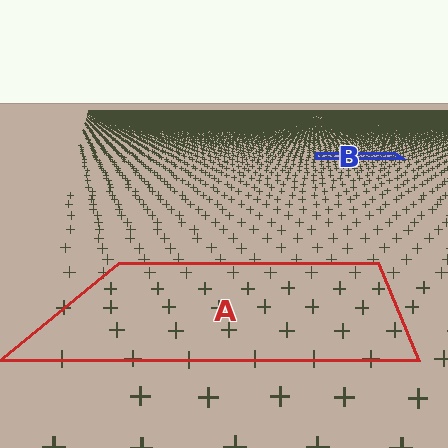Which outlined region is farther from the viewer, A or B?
Region B is farther from the viewer — the texture elements inside it appear smaller and more densely packed.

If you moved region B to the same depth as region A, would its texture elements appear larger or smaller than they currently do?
They would appear larger. At a closer depth, the same texture elements are projected at a bigger on-screen size.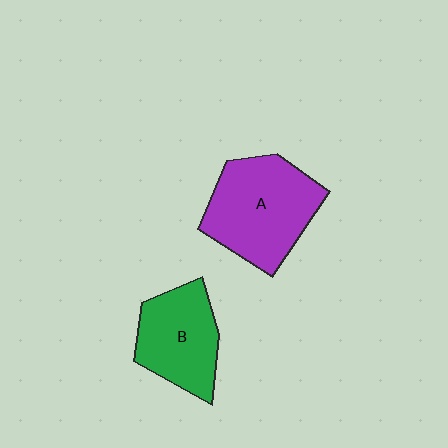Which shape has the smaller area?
Shape B (green).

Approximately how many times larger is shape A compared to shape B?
Approximately 1.3 times.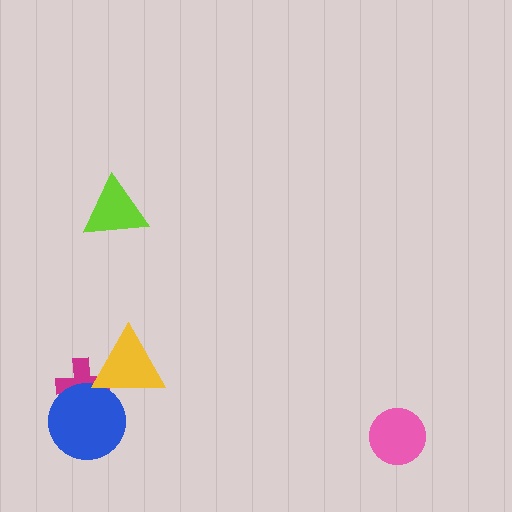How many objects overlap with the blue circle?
2 objects overlap with the blue circle.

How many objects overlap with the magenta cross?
2 objects overlap with the magenta cross.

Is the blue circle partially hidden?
Yes, it is partially covered by another shape.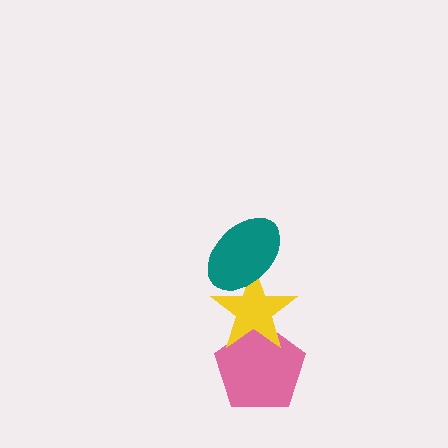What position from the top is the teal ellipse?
The teal ellipse is 1st from the top.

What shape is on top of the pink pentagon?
The yellow star is on top of the pink pentagon.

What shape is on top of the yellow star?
The teal ellipse is on top of the yellow star.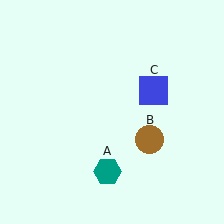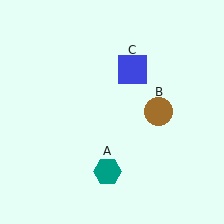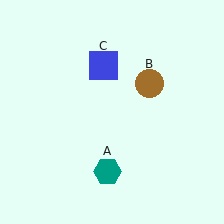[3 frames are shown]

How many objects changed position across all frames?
2 objects changed position: brown circle (object B), blue square (object C).